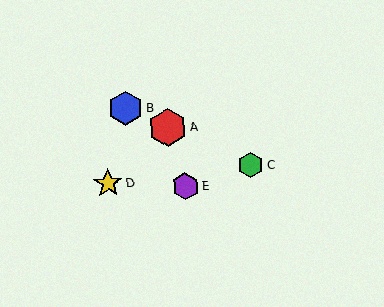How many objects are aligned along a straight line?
3 objects (A, B, C) are aligned along a straight line.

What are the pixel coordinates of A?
Object A is at (168, 128).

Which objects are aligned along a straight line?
Objects A, B, C are aligned along a straight line.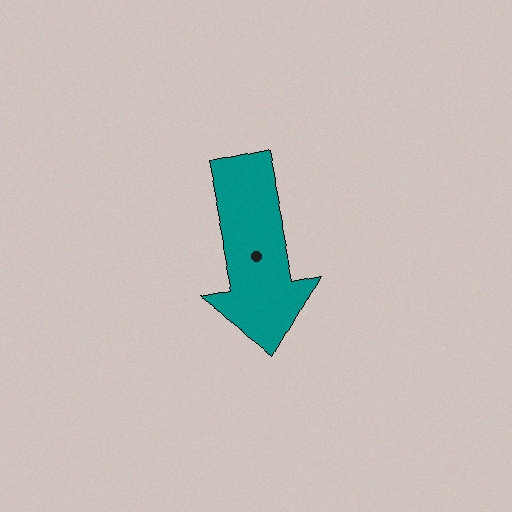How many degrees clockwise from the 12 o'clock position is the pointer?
Approximately 168 degrees.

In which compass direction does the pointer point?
South.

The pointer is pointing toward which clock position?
Roughly 6 o'clock.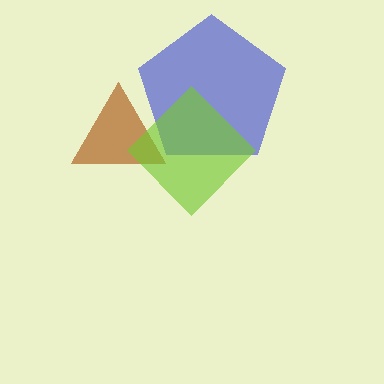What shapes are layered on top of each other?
The layered shapes are: a blue pentagon, a brown triangle, a lime diamond.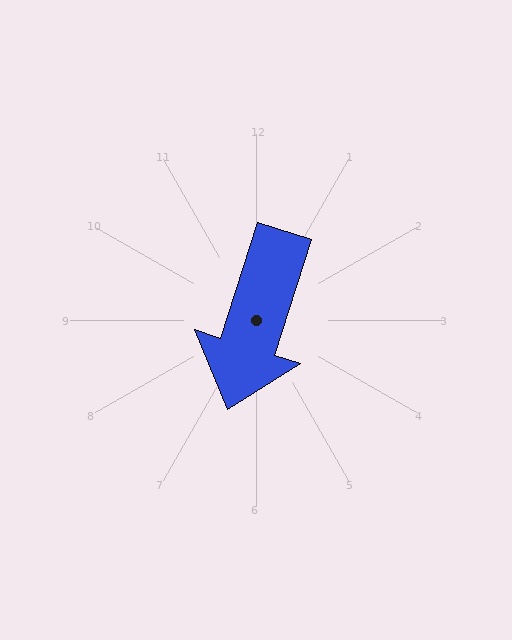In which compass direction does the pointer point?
South.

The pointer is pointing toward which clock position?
Roughly 7 o'clock.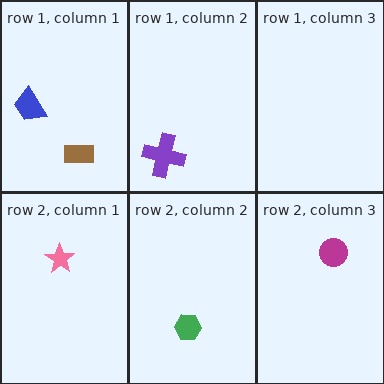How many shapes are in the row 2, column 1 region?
1.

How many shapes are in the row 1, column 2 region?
1.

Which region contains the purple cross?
The row 1, column 2 region.